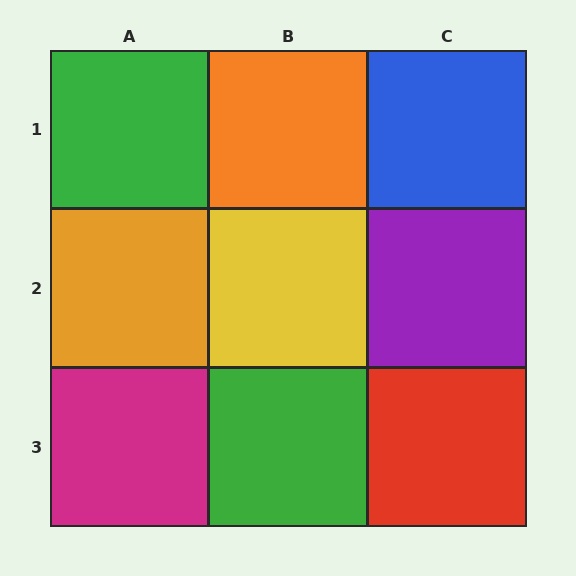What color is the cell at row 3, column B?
Green.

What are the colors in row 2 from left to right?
Orange, yellow, purple.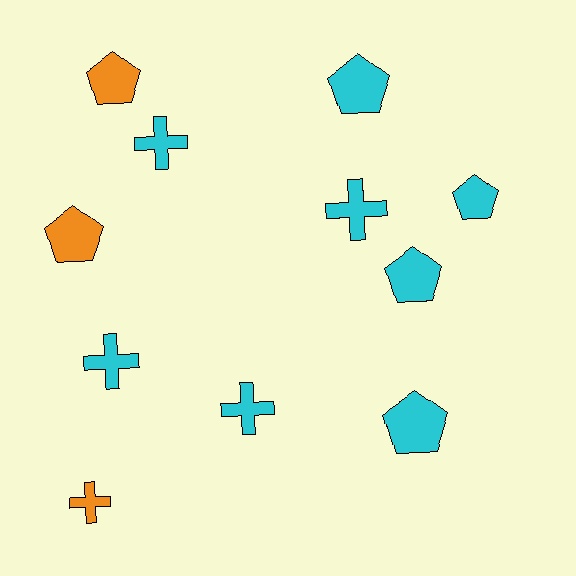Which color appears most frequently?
Cyan, with 8 objects.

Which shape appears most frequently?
Pentagon, with 6 objects.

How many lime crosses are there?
There are no lime crosses.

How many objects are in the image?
There are 11 objects.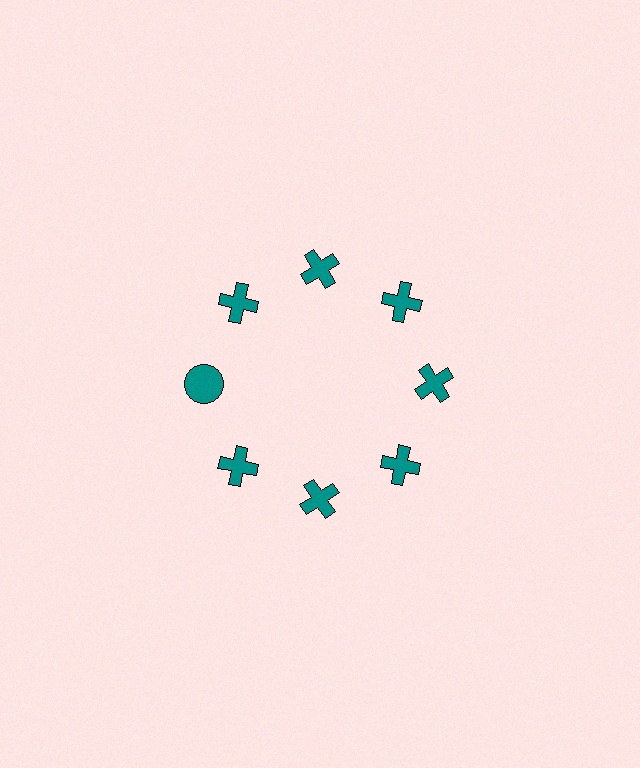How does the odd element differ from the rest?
It has a different shape: circle instead of cross.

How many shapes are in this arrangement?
There are 8 shapes arranged in a ring pattern.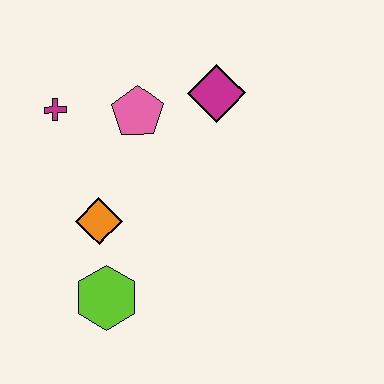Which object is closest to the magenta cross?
The pink pentagon is closest to the magenta cross.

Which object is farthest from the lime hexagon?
The magenta diamond is farthest from the lime hexagon.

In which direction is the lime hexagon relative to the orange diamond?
The lime hexagon is below the orange diamond.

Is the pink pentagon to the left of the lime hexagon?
No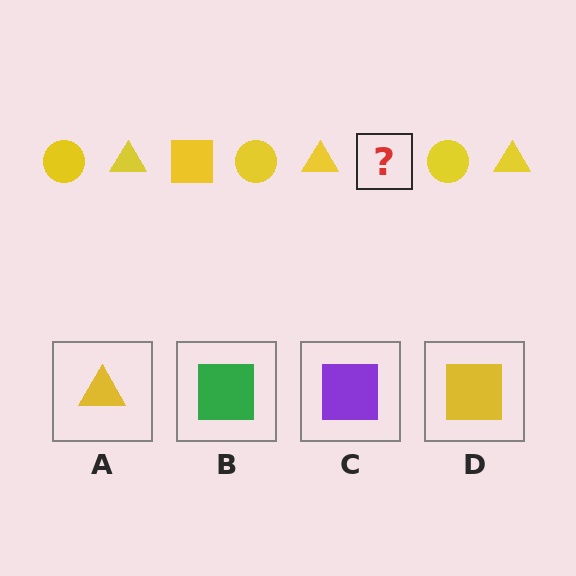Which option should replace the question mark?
Option D.